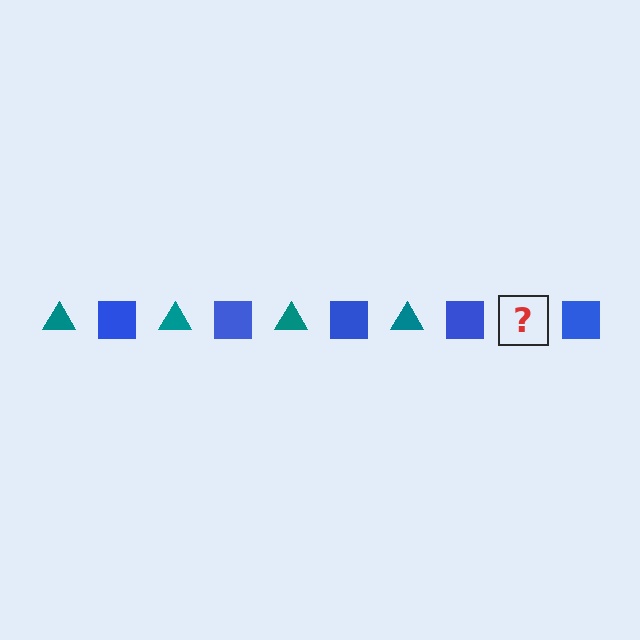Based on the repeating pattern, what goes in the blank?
The blank should be a teal triangle.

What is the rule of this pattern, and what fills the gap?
The rule is that the pattern alternates between teal triangle and blue square. The gap should be filled with a teal triangle.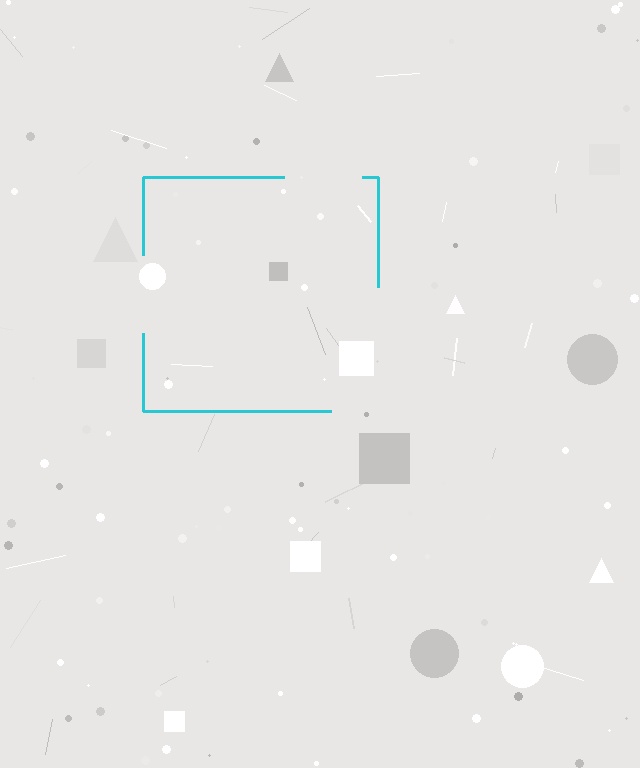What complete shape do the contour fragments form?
The contour fragments form a square.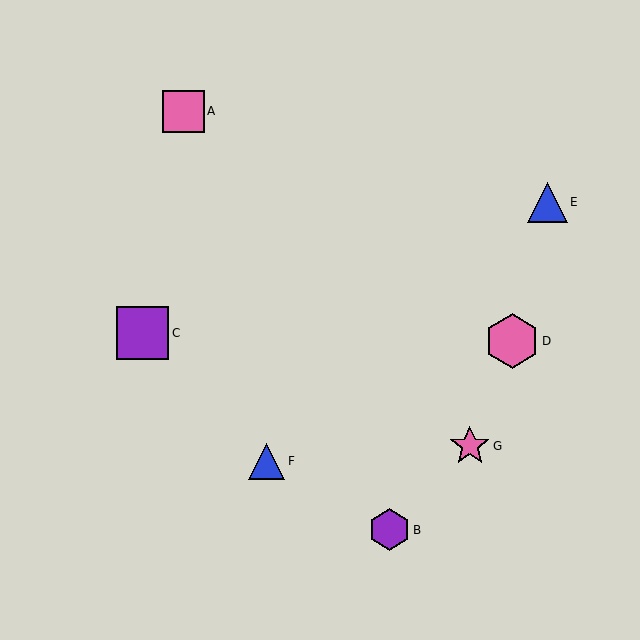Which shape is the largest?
The pink hexagon (labeled D) is the largest.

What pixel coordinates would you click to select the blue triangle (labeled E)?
Click at (547, 202) to select the blue triangle E.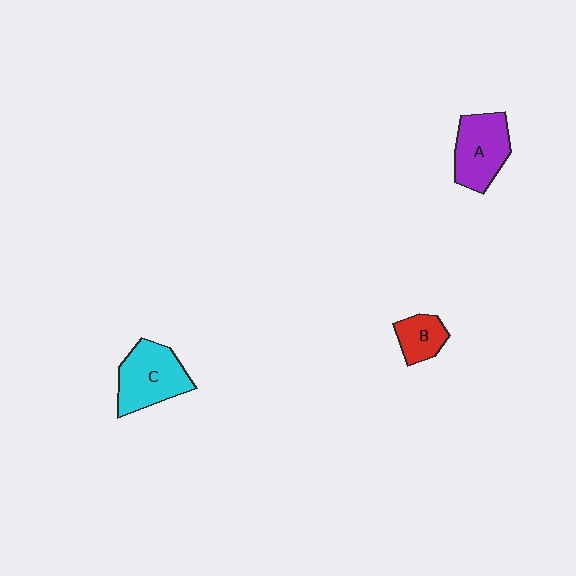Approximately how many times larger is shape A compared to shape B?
Approximately 1.8 times.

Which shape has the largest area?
Shape C (cyan).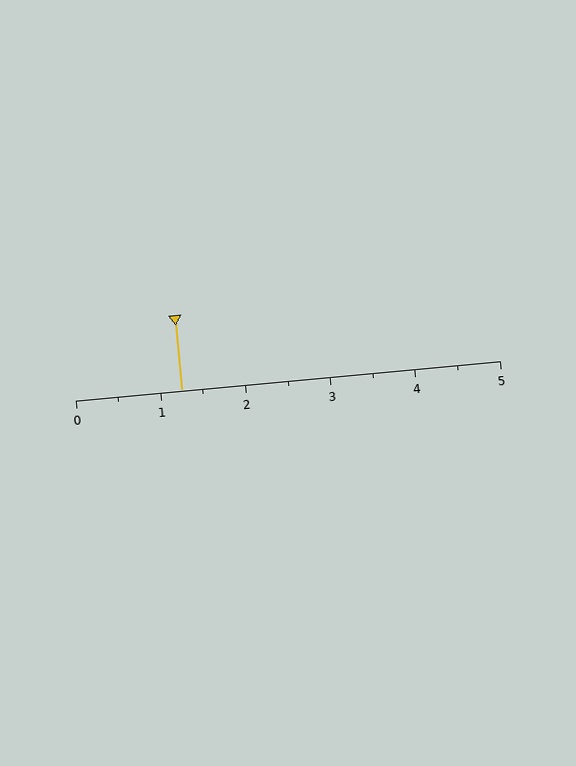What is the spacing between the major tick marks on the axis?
The major ticks are spaced 1 apart.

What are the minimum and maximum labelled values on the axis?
The axis runs from 0 to 5.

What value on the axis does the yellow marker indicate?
The marker indicates approximately 1.2.